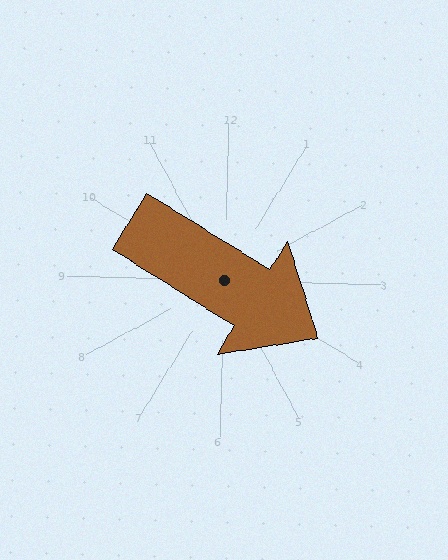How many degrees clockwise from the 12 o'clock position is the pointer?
Approximately 120 degrees.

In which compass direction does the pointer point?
Southeast.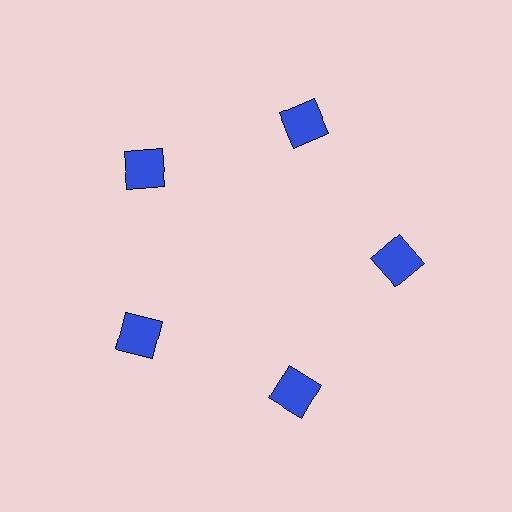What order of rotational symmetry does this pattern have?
This pattern has 5-fold rotational symmetry.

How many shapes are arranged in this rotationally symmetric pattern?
There are 5 shapes, arranged in 5 groups of 1.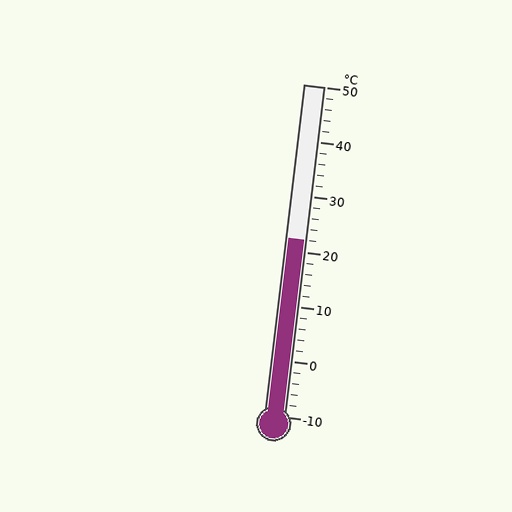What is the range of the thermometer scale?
The thermometer scale ranges from -10°C to 50°C.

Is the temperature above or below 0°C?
The temperature is above 0°C.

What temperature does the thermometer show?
The thermometer shows approximately 22°C.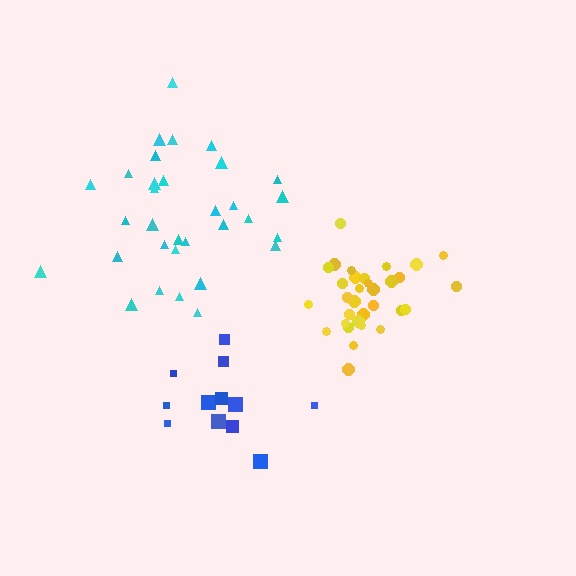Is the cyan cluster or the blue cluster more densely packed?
Cyan.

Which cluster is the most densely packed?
Yellow.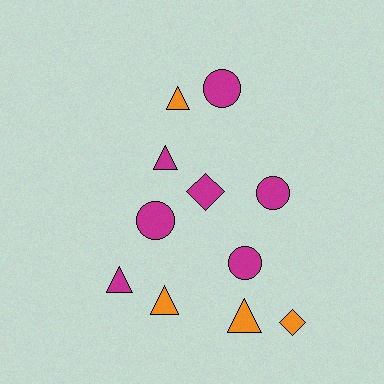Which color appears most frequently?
Magenta, with 7 objects.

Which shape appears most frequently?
Triangle, with 5 objects.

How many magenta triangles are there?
There are 2 magenta triangles.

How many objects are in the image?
There are 11 objects.